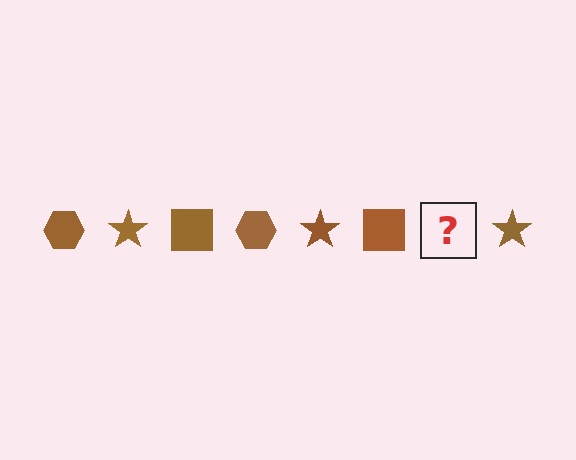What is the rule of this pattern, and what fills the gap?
The rule is that the pattern cycles through hexagon, star, square shapes in brown. The gap should be filled with a brown hexagon.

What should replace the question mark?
The question mark should be replaced with a brown hexagon.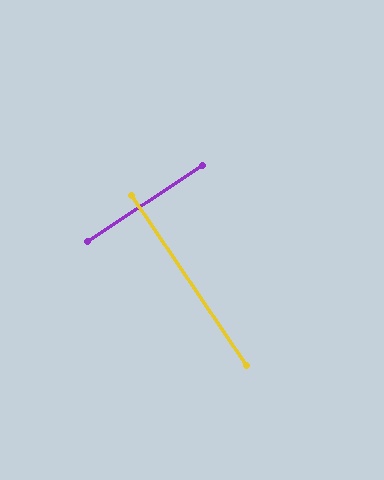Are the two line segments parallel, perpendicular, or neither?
Perpendicular — they meet at approximately 90°.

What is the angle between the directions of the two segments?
Approximately 90 degrees.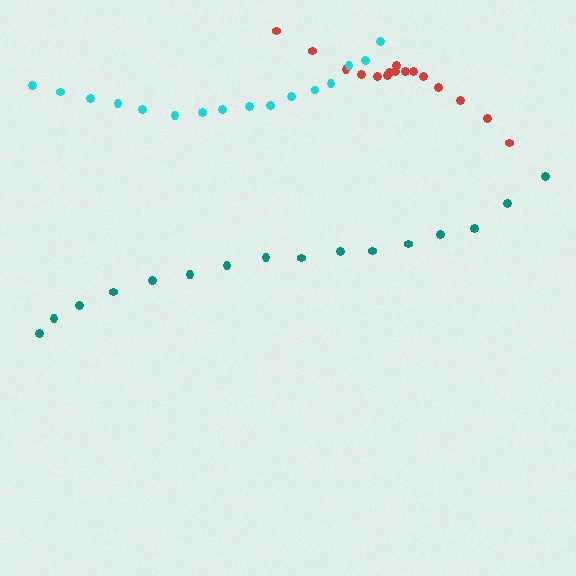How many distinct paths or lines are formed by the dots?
There are 3 distinct paths.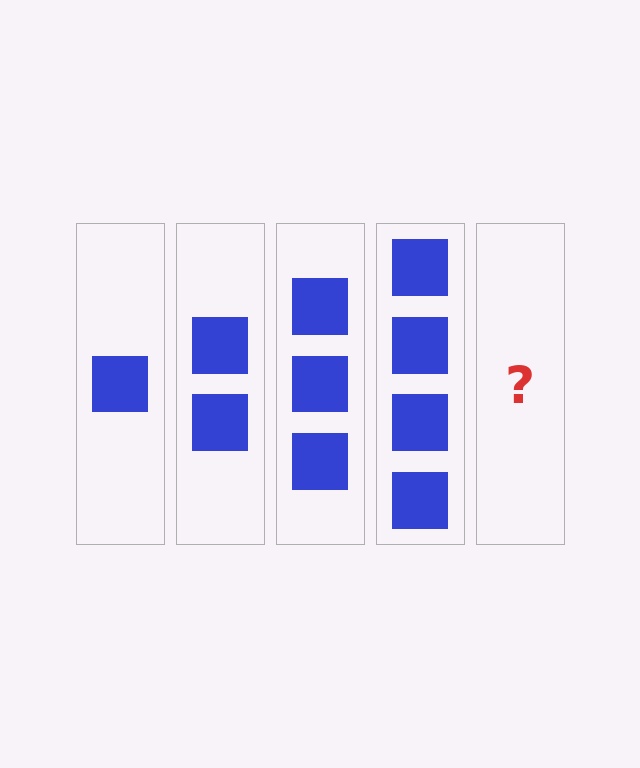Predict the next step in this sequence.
The next step is 5 squares.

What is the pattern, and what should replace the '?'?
The pattern is that each step adds one more square. The '?' should be 5 squares.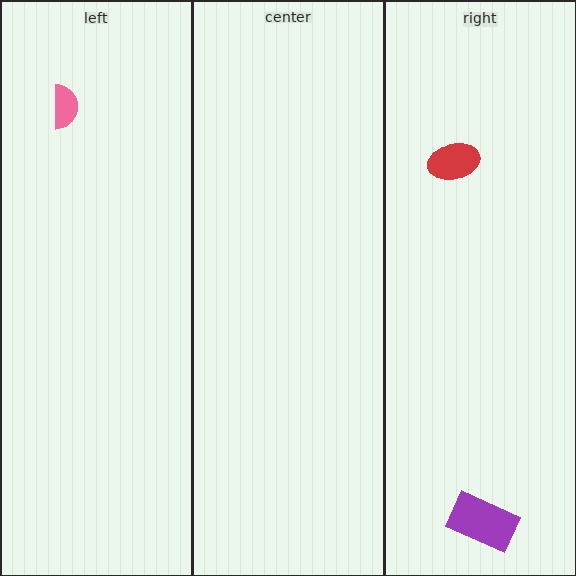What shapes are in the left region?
The pink semicircle.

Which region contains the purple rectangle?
The right region.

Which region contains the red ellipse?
The right region.